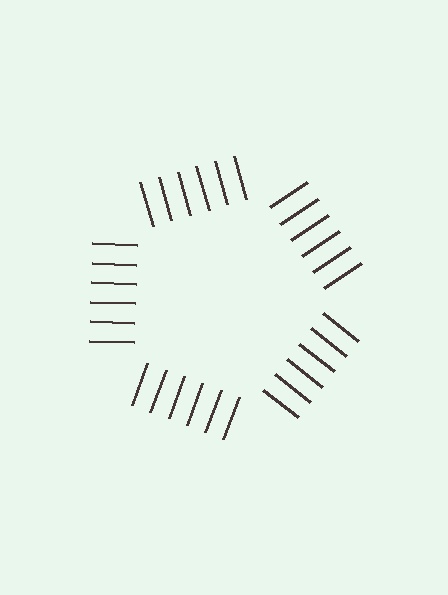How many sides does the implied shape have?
5 sides — the line-ends trace a pentagon.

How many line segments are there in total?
30 — 6 along each of the 5 edges.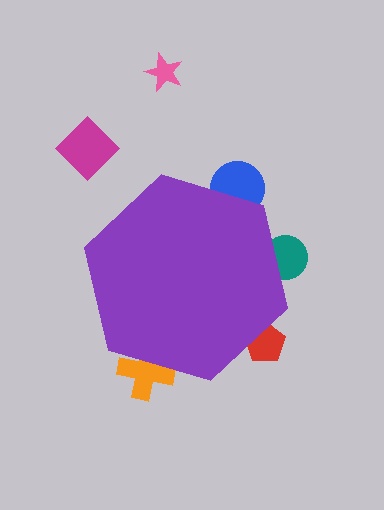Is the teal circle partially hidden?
Yes, the teal circle is partially hidden behind the purple hexagon.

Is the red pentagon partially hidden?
Yes, the red pentagon is partially hidden behind the purple hexagon.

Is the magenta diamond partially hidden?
No, the magenta diamond is fully visible.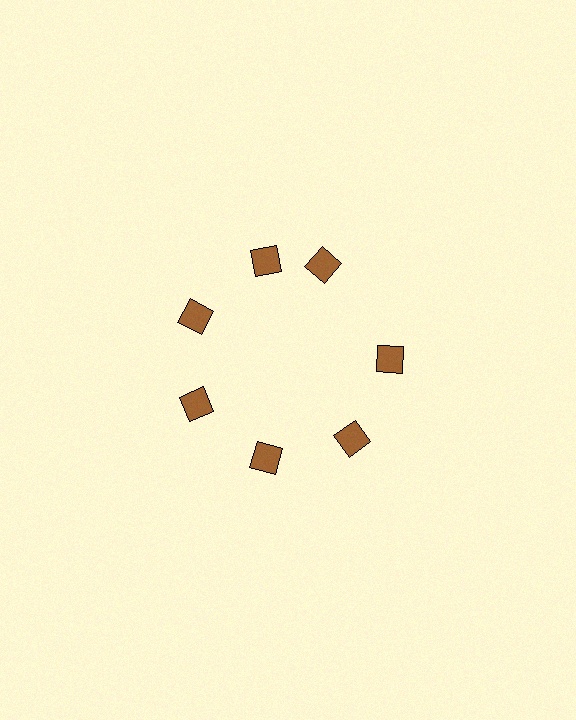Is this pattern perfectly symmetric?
No. The 7 brown diamonds are arranged in a ring, but one element near the 1 o'clock position is rotated out of alignment along the ring, breaking the 7-fold rotational symmetry.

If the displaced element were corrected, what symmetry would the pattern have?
It would have 7-fold rotational symmetry — the pattern would map onto itself every 51 degrees.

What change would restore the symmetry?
The symmetry would be restored by rotating it back into even spacing with its neighbors so that all 7 diamonds sit at equal angles and equal distance from the center.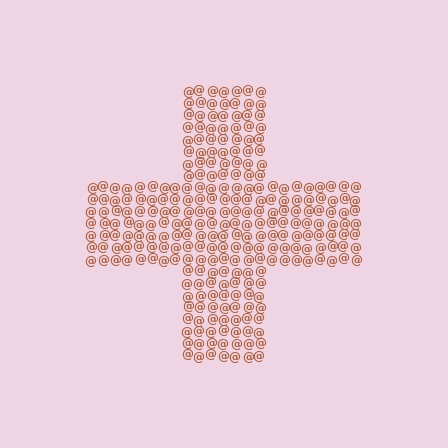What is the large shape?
The large shape is a cross.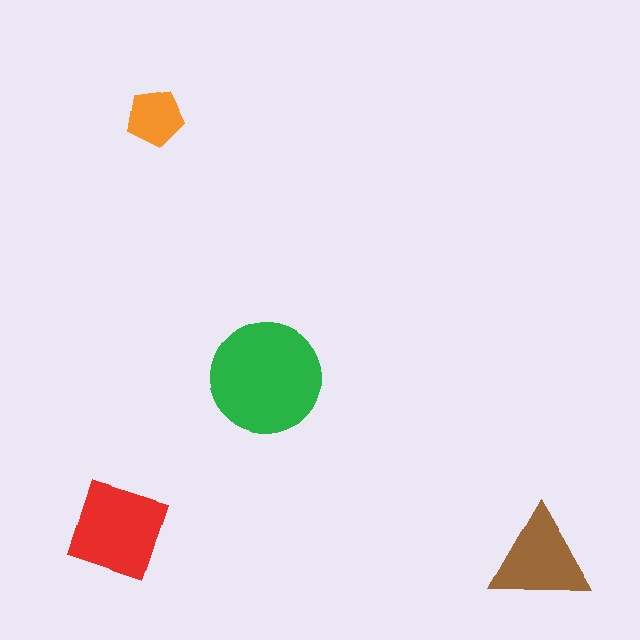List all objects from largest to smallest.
The green circle, the red diamond, the brown triangle, the orange pentagon.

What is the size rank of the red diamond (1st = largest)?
2nd.